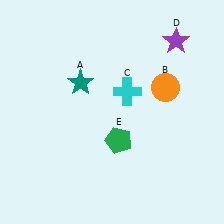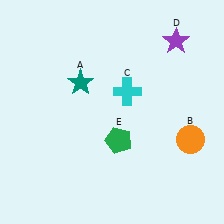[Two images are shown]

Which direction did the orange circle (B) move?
The orange circle (B) moved down.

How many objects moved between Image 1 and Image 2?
1 object moved between the two images.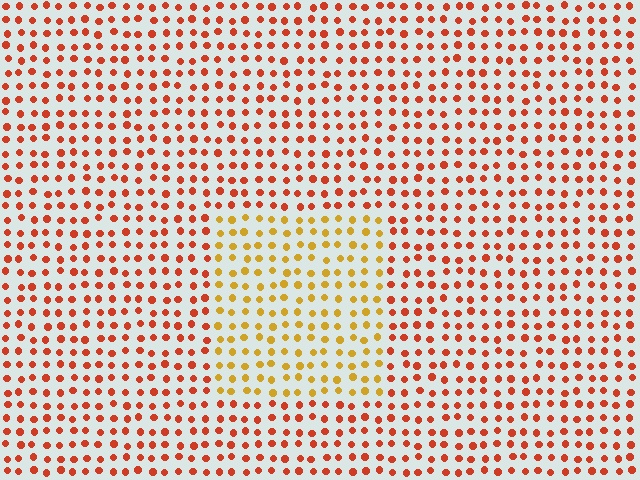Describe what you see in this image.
The image is filled with small red elements in a uniform arrangement. A rectangle-shaped region is visible where the elements are tinted to a slightly different hue, forming a subtle color boundary.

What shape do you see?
I see a rectangle.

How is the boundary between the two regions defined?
The boundary is defined purely by a slight shift in hue (about 37 degrees). Spacing, size, and orientation are identical on both sides.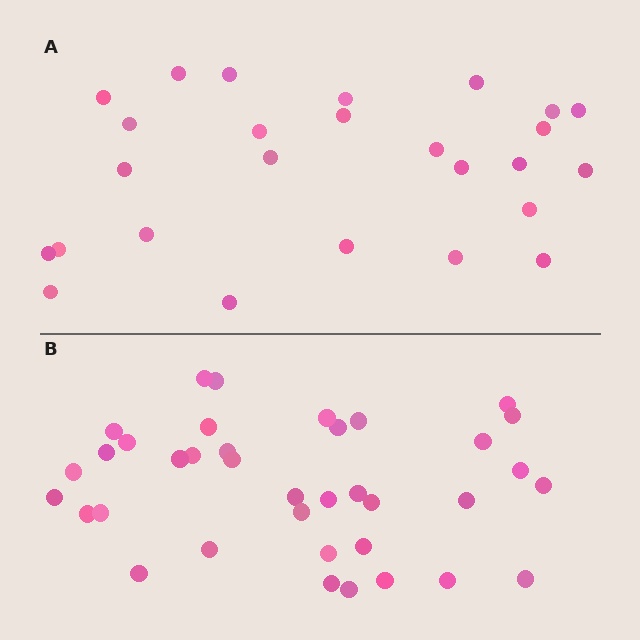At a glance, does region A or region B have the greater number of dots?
Region B (the bottom region) has more dots.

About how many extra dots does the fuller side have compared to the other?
Region B has roughly 12 or so more dots than region A.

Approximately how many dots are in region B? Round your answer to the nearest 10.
About 40 dots. (The exact count is 37, which rounds to 40.)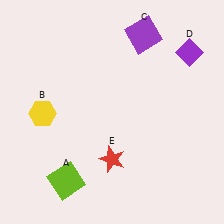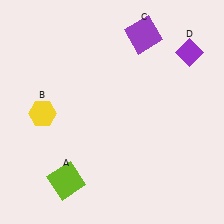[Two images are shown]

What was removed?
The red star (E) was removed in Image 2.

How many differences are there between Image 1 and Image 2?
There is 1 difference between the two images.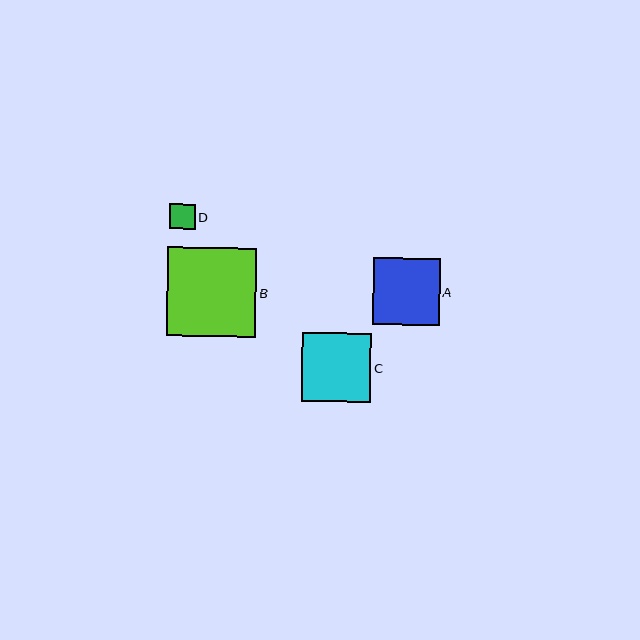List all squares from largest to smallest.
From largest to smallest: B, C, A, D.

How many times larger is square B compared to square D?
Square B is approximately 3.5 times the size of square D.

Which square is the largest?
Square B is the largest with a size of approximately 90 pixels.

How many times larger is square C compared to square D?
Square C is approximately 2.7 times the size of square D.